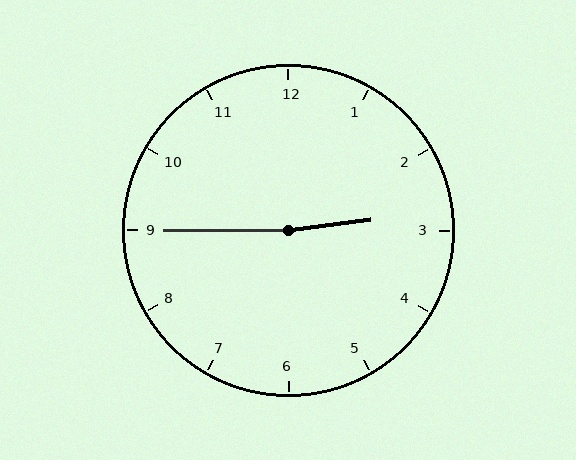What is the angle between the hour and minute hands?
Approximately 172 degrees.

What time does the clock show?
2:45.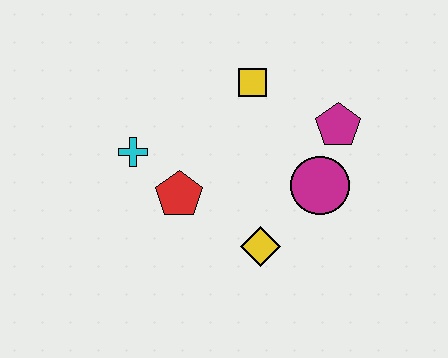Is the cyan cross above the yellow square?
No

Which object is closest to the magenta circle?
The magenta pentagon is closest to the magenta circle.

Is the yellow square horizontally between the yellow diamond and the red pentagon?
Yes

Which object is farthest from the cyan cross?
The magenta pentagon is farthest from the cyan cross.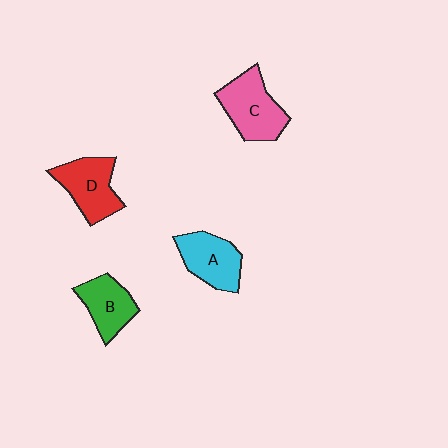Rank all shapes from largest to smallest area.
From largest to smallest: C (pink), D (red), A (cyan), B (green).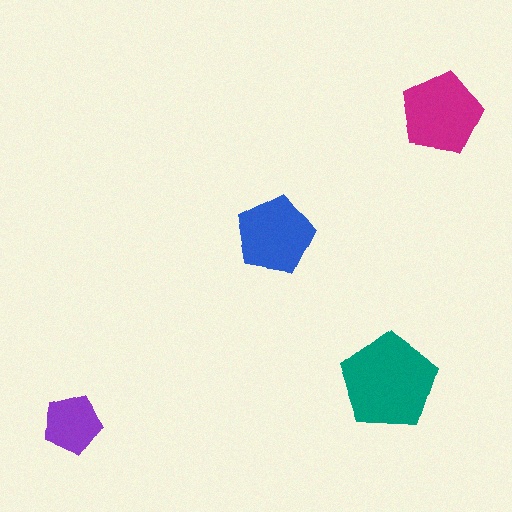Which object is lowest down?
The purple pentagon is bottommost.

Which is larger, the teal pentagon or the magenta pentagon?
The teal one.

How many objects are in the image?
There are 4 objects in the image.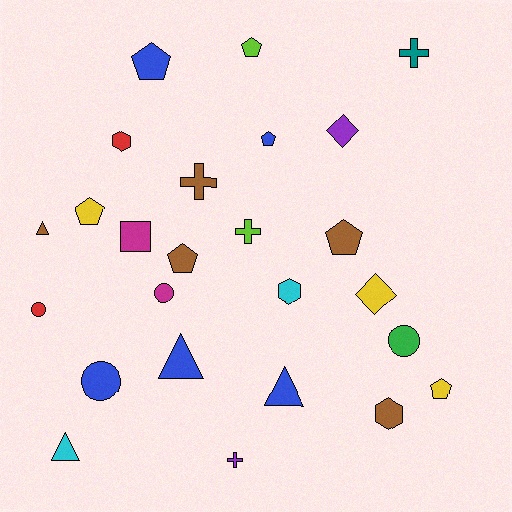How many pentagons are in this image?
There are 7 pentagons.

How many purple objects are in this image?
There are 2 purple objects.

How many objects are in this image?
There are 25 objects.